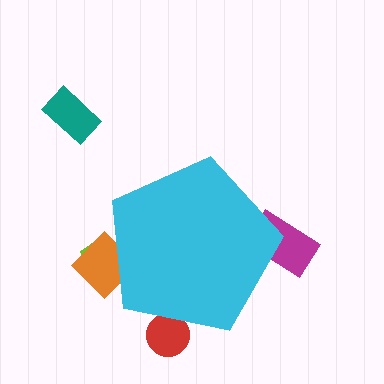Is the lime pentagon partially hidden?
Yes, the lime pentagon is partially hidden behind the cyan pentagon.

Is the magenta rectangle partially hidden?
Yes, the magenta rectangle is partially hidden behind the cyan pentagon.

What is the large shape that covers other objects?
A cyan pentagon.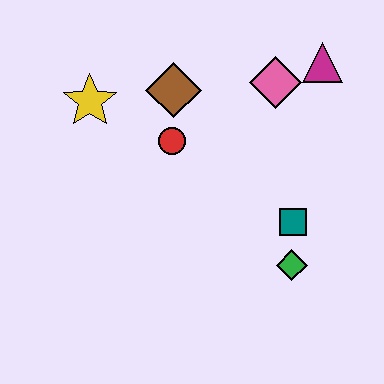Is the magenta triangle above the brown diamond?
Yes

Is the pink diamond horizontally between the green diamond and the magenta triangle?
No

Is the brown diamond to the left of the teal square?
Yes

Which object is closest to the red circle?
The brown diamond is closest to the red circle.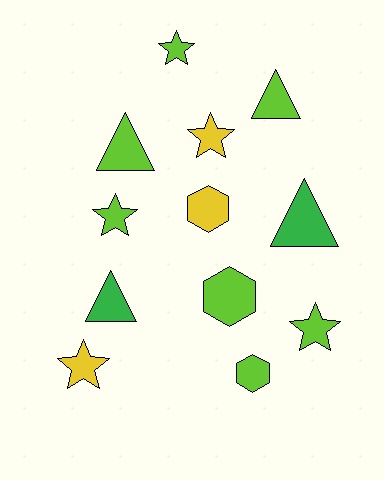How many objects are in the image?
There are 12 objects.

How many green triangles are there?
There are 2 green triangles.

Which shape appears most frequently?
Star, with 5 objects.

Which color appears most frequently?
Lime, with 7 objects.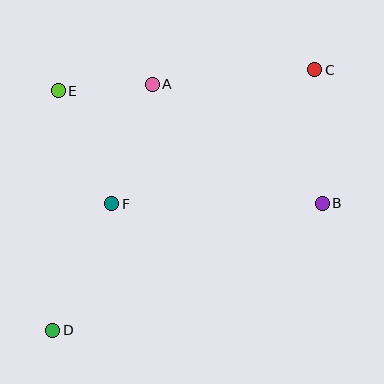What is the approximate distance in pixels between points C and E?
The distance between C and E is approximately 257 pixels.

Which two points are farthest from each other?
Points C and D are farthest from each other.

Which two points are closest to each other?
Points A and E are closest to each other.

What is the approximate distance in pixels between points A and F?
The distance between A and F is approximately 126 pixels.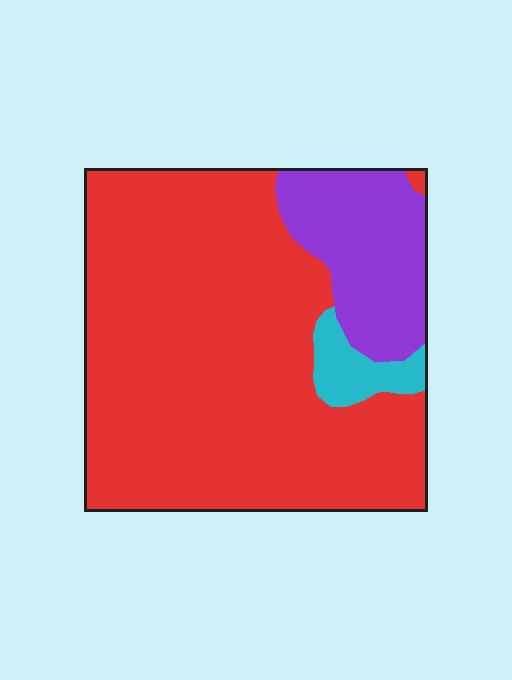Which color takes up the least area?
Cyan, at roughly 5%.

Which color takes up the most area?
Red, at roughly 75%.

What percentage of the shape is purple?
Purple takes up about one sixth (1/6) of the shape.